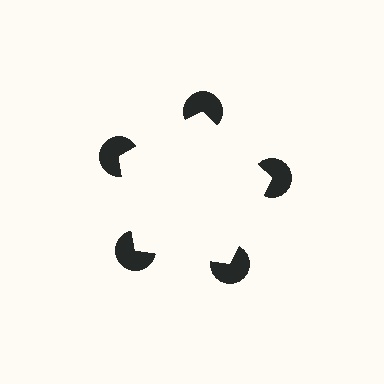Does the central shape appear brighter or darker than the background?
It typically appears slightly brighter than the background, even though no actual brightness change is drawn.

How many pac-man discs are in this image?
There are 5 — one at each vertex of the illusory pentagon.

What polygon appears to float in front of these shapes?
An illusory pentagon — its edges are inferred from the aligned wedge cuts in the pac-man discs, not physically drawn.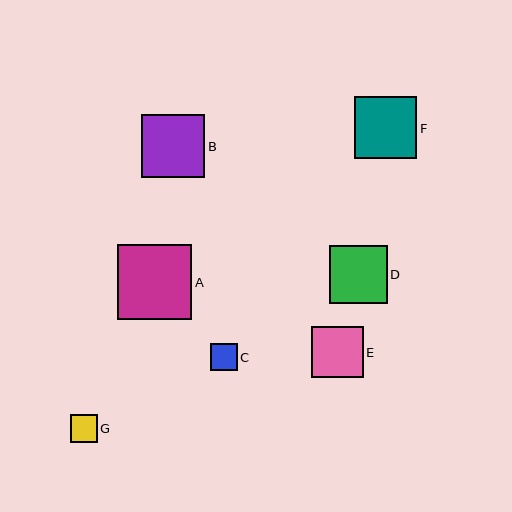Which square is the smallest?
Square C is the smallest with a size of approximately 27 pixels.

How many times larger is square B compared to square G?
Square B is approximately 2.3 times the size of square G.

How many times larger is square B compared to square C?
Square B is approximately 2.3 times the size of square C.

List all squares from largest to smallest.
From largest to smallest: A, B, F, D, E, G, C.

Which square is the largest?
Square A is the largest with a size of approximately 75 pixels.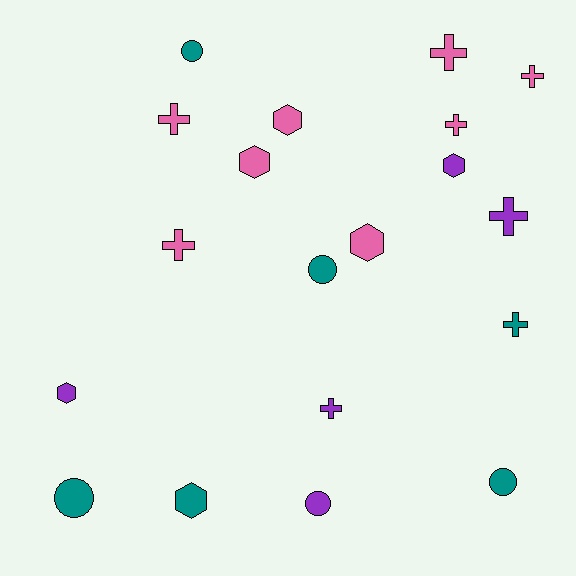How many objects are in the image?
There are 19 objects.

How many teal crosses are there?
There is 1 teal cross.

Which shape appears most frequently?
Cross, with 8 objects.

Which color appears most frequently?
Pink, with 8 objects.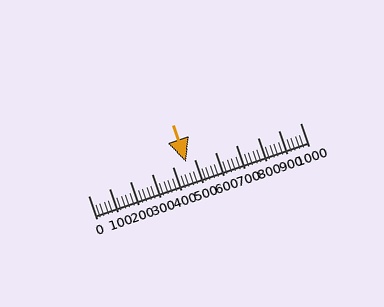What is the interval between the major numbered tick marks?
The major tick marks are spaced 100 units apart.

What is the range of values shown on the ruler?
The ruler shows values from 0 to 1000.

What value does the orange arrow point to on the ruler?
The orange arrow points to approximately 460.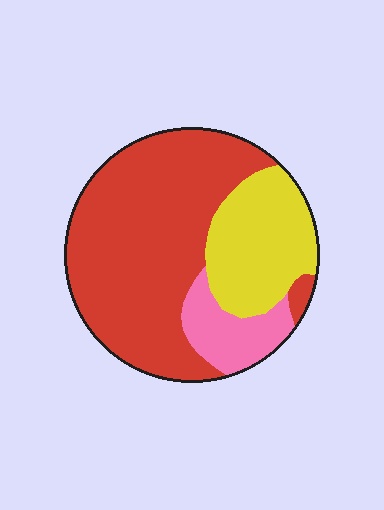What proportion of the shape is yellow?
Yellow takes up about one quarter (1/4) of the shape.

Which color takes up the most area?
Red, at roughly 65%.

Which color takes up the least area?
Pink, at roughly 10%.